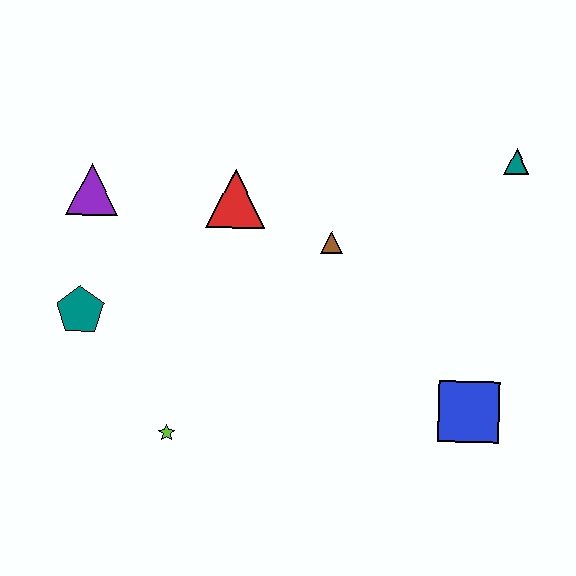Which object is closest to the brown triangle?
The red triangle is closest to the brown triangle.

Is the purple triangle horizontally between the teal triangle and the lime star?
No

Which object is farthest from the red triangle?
The blue square is farthest from the red triangle.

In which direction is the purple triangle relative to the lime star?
The purple triangle is above the lime star.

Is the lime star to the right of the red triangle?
No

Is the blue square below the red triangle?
Yes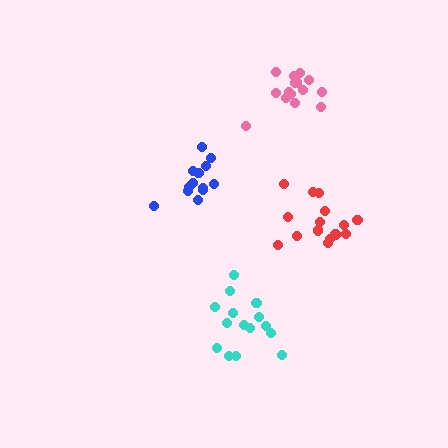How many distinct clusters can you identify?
There are 4 distinct clusters.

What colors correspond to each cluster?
The clusters are colored: blue, pink, red, cyan.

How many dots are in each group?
Group 1: 13 dots, Group 2: 15 dots, Group 3: 15 dots, Group 4: 15 dots (58 total).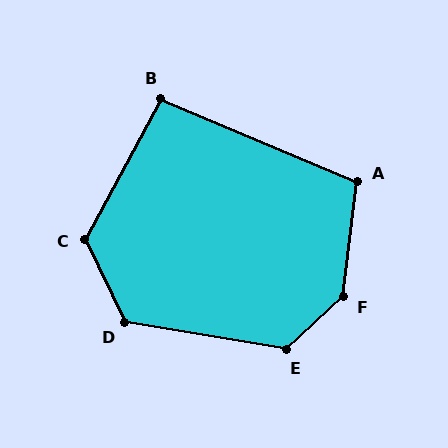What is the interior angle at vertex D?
Approximately 125 degrees (obtuse).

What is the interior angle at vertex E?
Approximately 128 degrees (obtuse).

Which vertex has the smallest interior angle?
B, at approximately 96 degrees.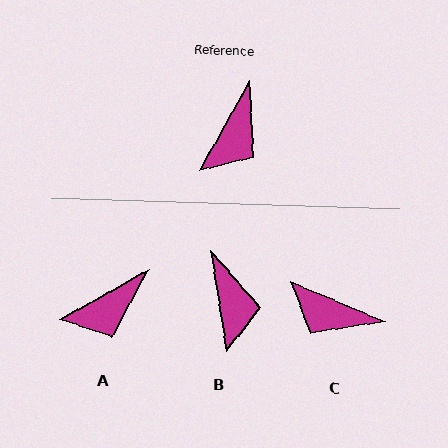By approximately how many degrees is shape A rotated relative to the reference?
Approximately 31 degrees clockwise.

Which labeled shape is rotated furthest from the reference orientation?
C, about 84 degrees away.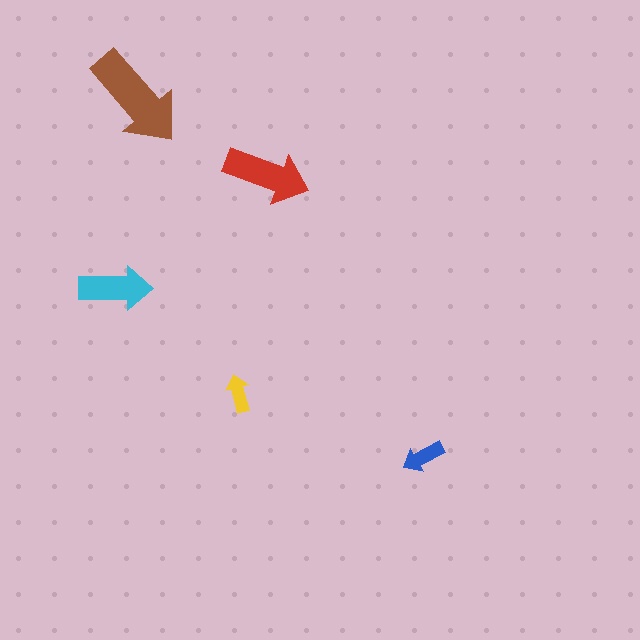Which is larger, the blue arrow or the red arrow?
The red one.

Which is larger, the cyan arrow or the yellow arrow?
The cyan one.